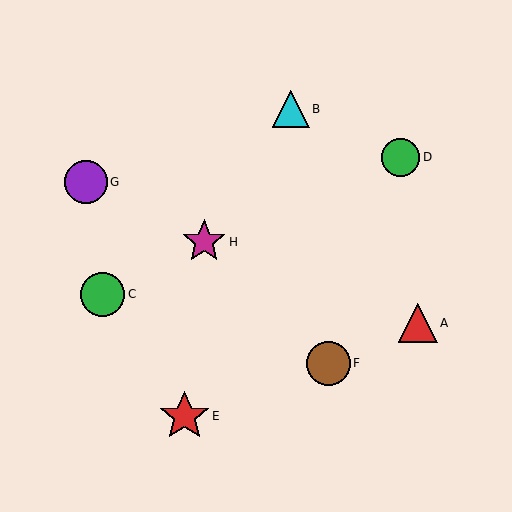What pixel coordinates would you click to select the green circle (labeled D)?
Click at (401, 157) to select the green circle D.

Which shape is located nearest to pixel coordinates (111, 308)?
The green circle (labeled C) at (103, 294) is nearest to that location.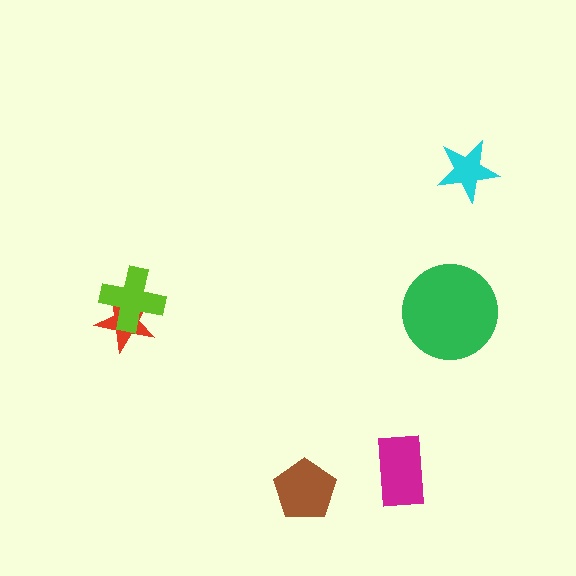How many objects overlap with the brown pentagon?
0 objects overlap with the brown pentagon.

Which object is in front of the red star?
The lime cross is in front of the red star.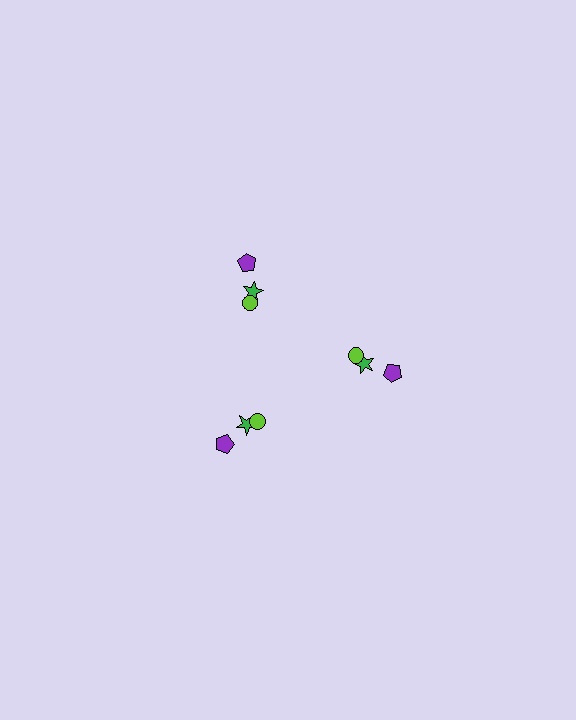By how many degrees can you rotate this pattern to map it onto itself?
The pattern maps onto itself every 120 degrees of rotation.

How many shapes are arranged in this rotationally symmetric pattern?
There are 9 shapes, arranged in 3 groups of 3.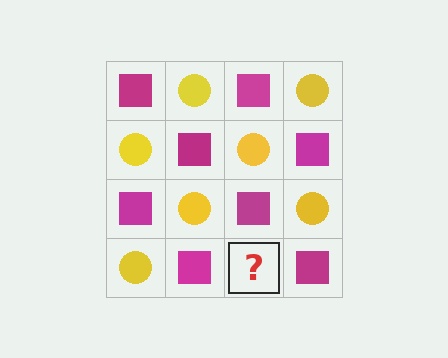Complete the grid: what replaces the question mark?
The question mark should be replaced with a yellow circle.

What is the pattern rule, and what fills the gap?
The rule is that it alternates magenta square and yellow circle in a checkerboard pattern. The gap should be filled with a yellow circle.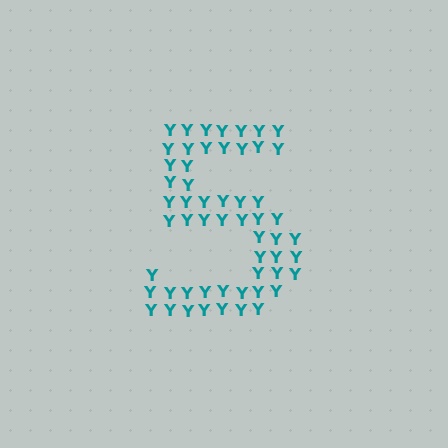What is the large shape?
The large shape is the digit 5.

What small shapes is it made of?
It is made of small letter Y's.